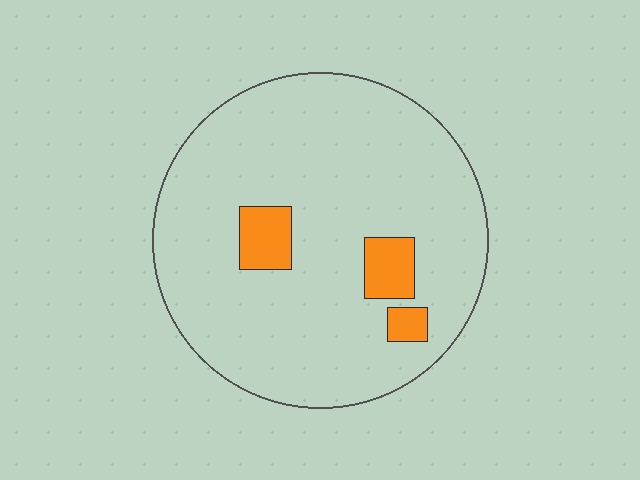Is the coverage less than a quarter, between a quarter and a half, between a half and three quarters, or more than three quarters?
Less than a quarter.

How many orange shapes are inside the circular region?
3.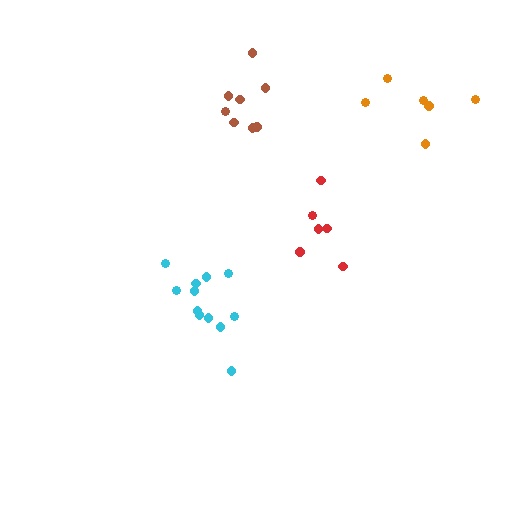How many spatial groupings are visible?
There are 4 spatial groupings.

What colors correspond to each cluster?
The clusters are colored: cyan, orange, brown, red.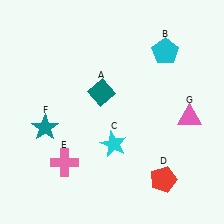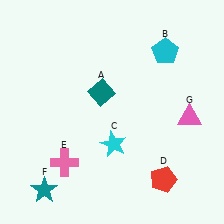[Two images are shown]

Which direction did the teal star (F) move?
The teal star (F) moved down.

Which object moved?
The teal star (F) moved down.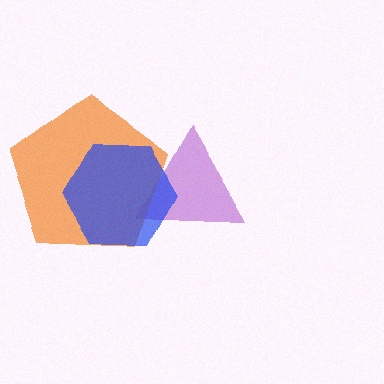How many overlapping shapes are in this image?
There are 3 overlapping shapes in the image.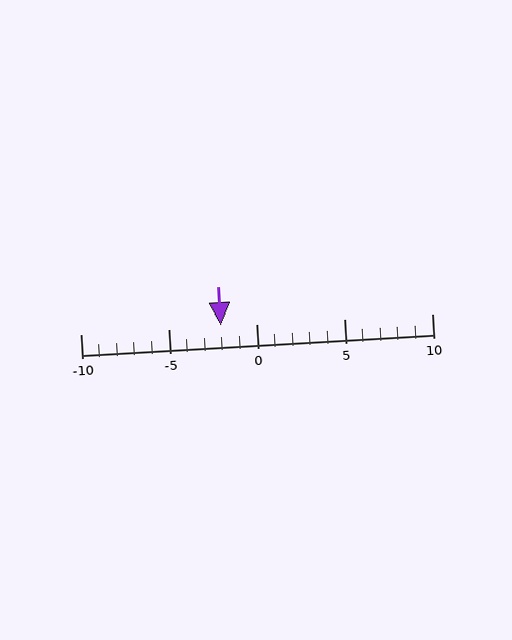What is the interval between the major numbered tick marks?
The major tick marks are spaced 5 units apart.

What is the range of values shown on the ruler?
The ruler shows values from -10 to 10.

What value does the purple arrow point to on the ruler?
The purple arrow points to approximately -2.